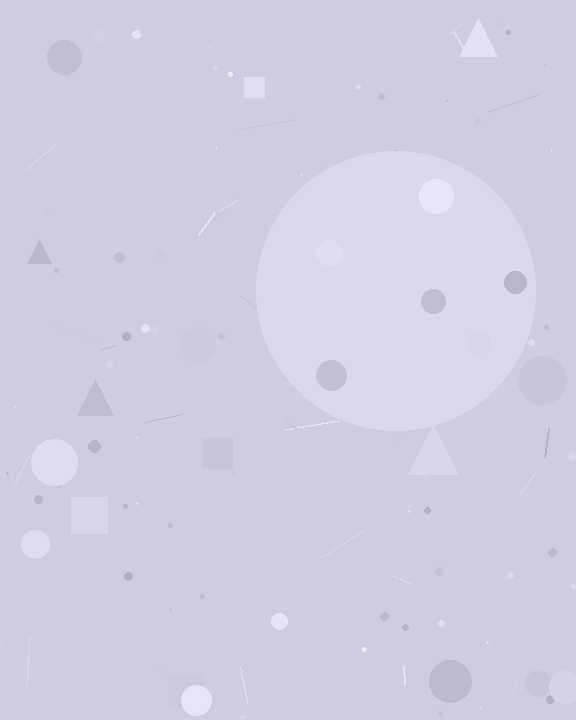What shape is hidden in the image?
A circle is hidden in the image.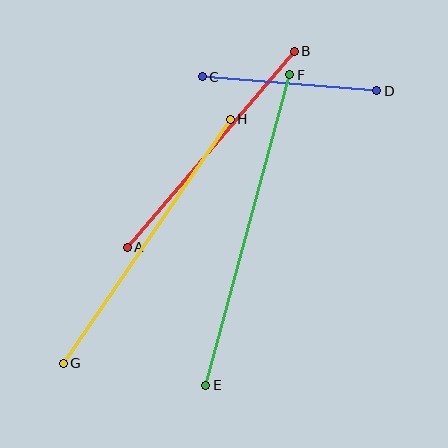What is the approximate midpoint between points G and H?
The midpoint is at approximately (147, 241) pixels.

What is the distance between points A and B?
The distance is approximately 257 pixels.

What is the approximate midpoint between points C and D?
The midpoint is at approximately (289, 84) pixels.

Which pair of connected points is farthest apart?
Points E and F are farthest apart.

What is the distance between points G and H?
The distance is approximately 295 pixels.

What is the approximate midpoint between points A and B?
The midpoint is at approximately (211, 149) pixels.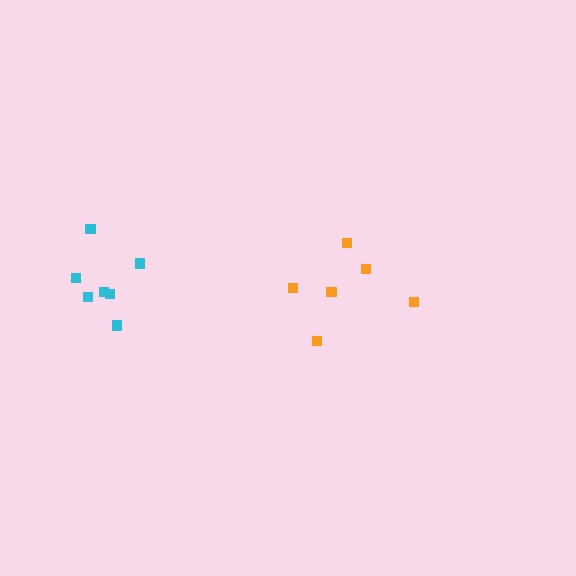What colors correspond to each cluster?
The clusters are colored: cyan, orange.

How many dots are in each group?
Group 1: 7 dots, Group 2: 6 dots (13 total).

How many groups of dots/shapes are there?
There are 2 groups.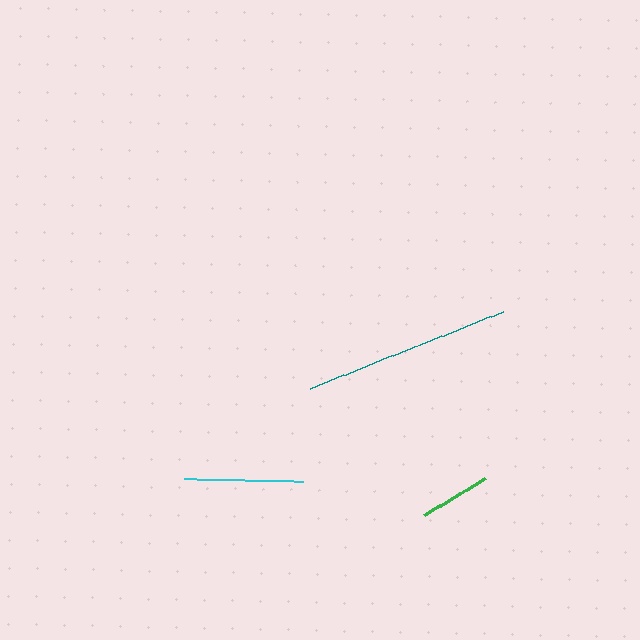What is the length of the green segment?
The green segment is approximately 71 pixels long.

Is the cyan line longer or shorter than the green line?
The cyan line is longer than the green line.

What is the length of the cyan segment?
The cyan segment is approximately 118 pixels long.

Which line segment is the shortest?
The green line is the shortest at approximately 71 pixels.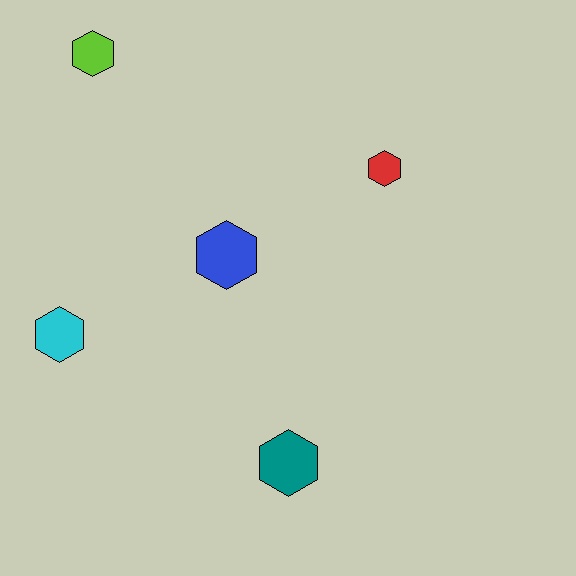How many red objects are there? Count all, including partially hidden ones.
There is 1 red object.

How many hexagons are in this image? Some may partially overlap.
There are 5 hexagons.